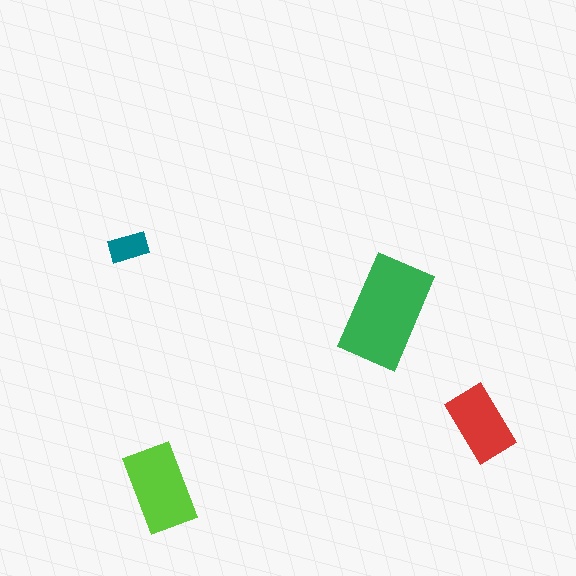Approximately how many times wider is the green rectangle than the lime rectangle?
About 1.5 times wider.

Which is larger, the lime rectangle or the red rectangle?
The lime one.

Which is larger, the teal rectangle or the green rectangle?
The green one.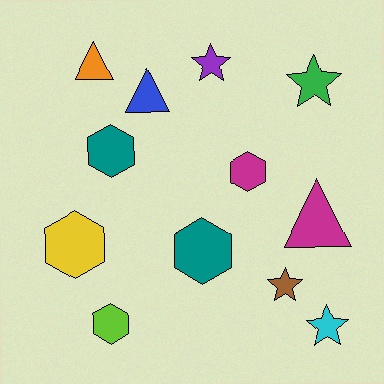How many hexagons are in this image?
There are 5 hexagons.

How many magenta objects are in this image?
There are 2 magenta objects.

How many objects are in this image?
There are 12 objects.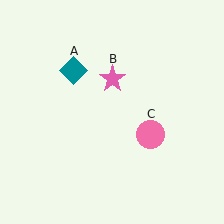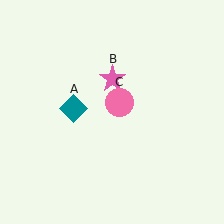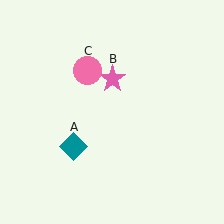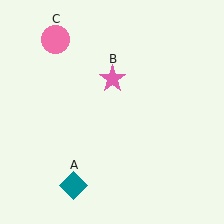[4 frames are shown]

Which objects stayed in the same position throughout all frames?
Pink star (object B) remained stationary.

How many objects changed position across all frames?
2 objects changed position: teal diamond (object A), pink circle (object C).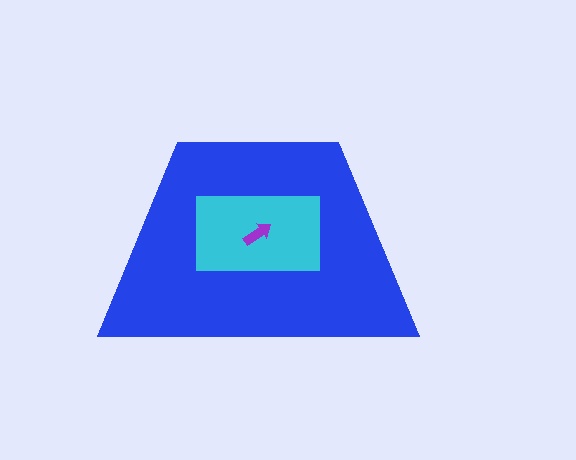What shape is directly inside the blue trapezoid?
The cyan rectangle.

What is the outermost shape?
The blue trapezoid.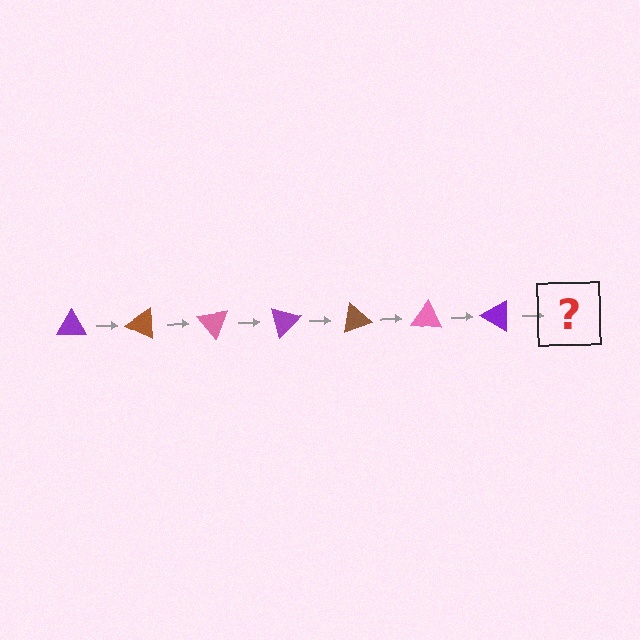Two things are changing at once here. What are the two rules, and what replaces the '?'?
The two rules are that it rotates 25 degrees each step and the color cycles through purple, brown, and pink. The '?' should be a brown triangle, rotated 175 degrees from the start.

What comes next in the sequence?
The next element should be a brown triangle, rotated 175 degrees from the start.